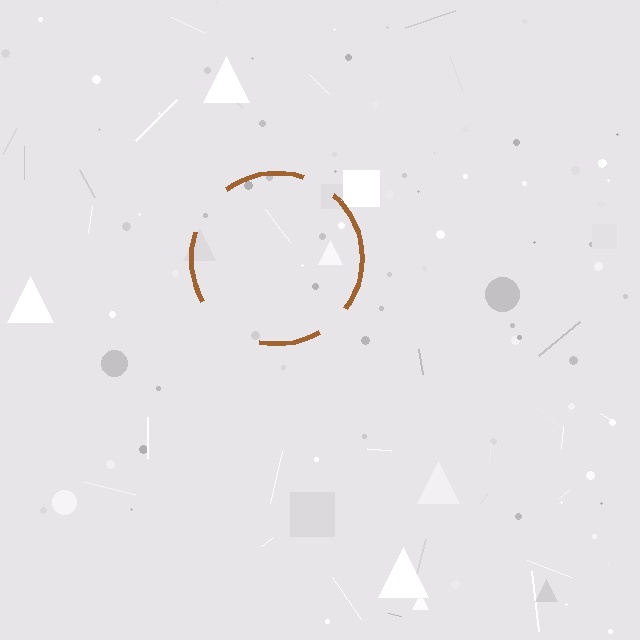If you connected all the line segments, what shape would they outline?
They would outline a circle.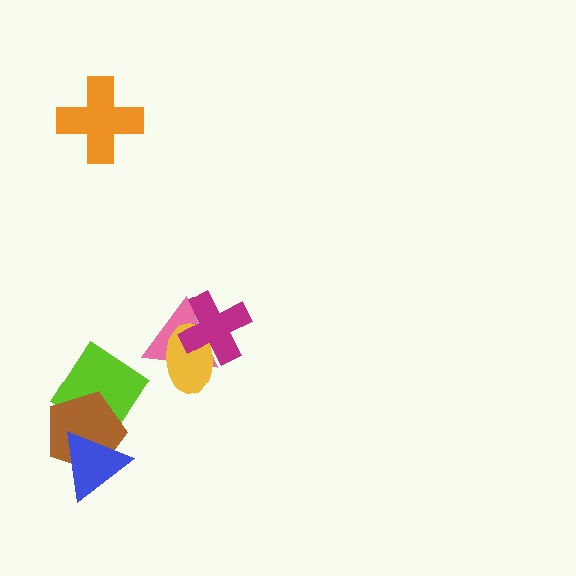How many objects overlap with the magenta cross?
2 objects overlap with the magenta cross.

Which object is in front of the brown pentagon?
The blue triangle is in front of the brown pentagon.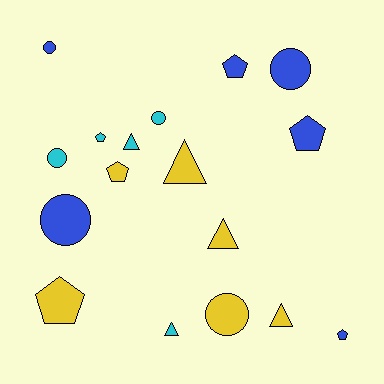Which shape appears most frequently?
Circle, with 6 objects.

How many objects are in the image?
There are 17 objects.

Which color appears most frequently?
Yellow, with 6 objects.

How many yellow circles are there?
There is 1 yellow circle.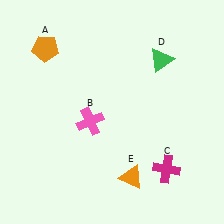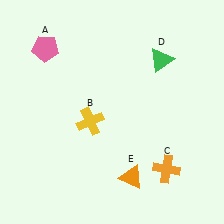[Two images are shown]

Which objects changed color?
A changed from orange to pink. B changed from pink to yellow. C changed from magenta to orange.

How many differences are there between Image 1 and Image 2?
There are 3 differences between the two images.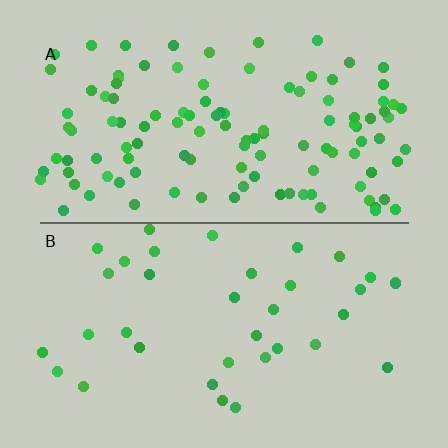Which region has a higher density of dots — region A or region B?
A (the top).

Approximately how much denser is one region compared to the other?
Approximately 3.2× — region A over region B.